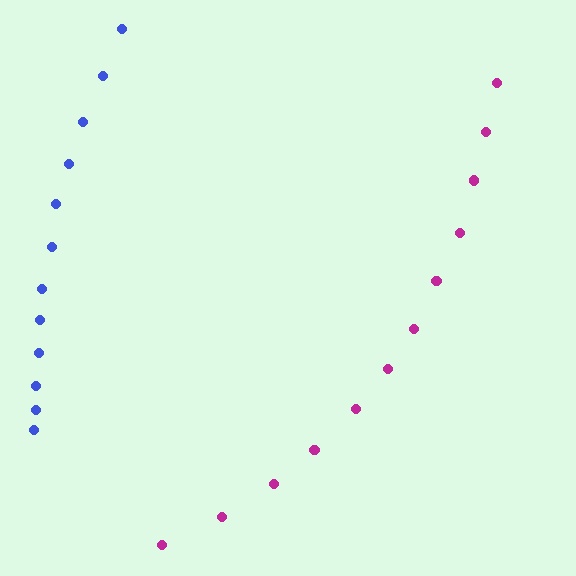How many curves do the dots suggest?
There are 2 distinct paths.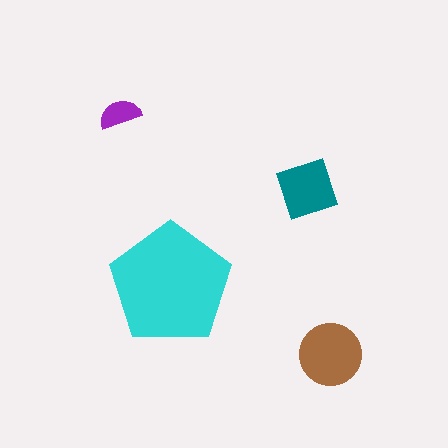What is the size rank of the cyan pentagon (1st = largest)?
1st.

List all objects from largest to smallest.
The cyan pentagon, the brown circle, the teal square, the purple semicircle.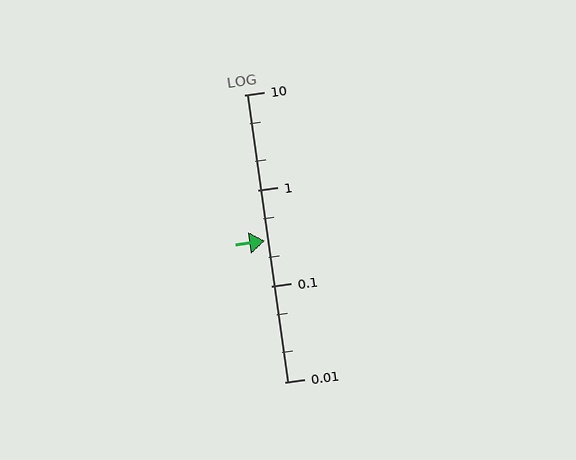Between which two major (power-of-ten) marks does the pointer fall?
The pointer is between 0.1 and 1.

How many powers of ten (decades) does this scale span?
The scale spans 3 decades, from 0.01 to 10.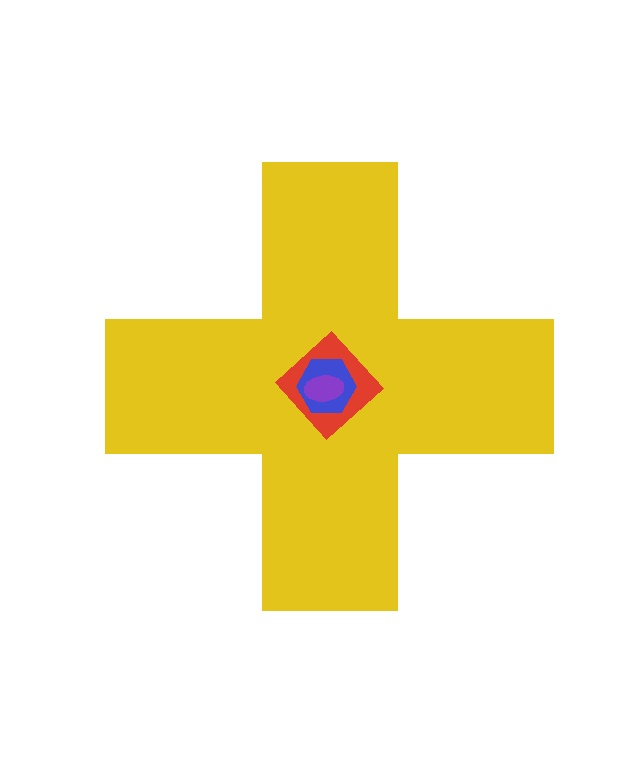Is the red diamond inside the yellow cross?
Yes.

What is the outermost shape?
The yellow cross.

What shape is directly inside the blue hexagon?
The purple ellipse.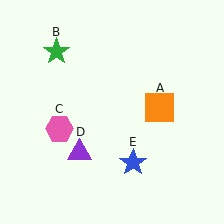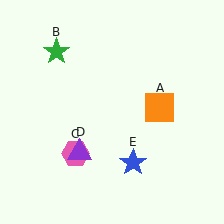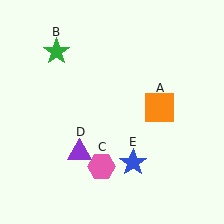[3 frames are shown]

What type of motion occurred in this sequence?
The pink hexagon (object C) rotated counterclockwise around the center of the scene.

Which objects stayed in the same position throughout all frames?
Orange square (object A) and green star (object B) and purple triangle (object D) and blue star (object E) remained stationary.